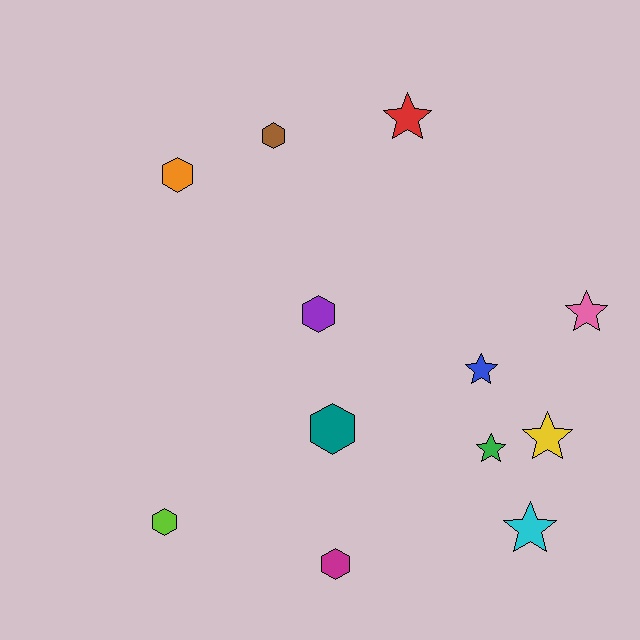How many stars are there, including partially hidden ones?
There are 6 stars.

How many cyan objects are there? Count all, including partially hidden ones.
There is 1 cyan object.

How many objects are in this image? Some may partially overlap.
There are 12 objects.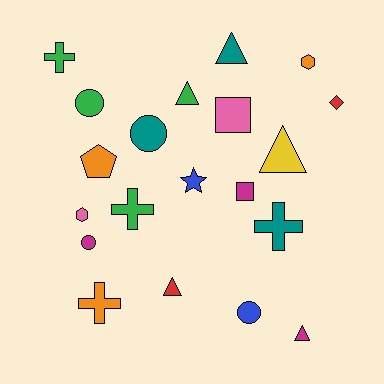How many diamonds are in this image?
There is 1 diamond.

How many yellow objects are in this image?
There is 1 yellow object.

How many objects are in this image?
There are 20 objects.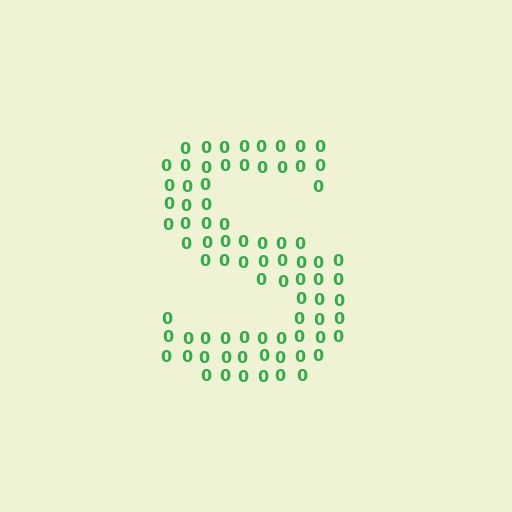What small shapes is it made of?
It is made of small digit 0's.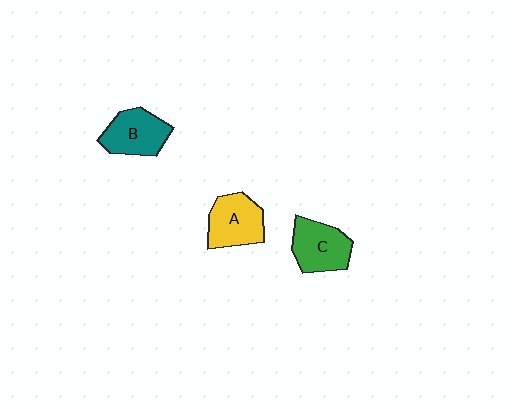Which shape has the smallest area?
Shape B (teal).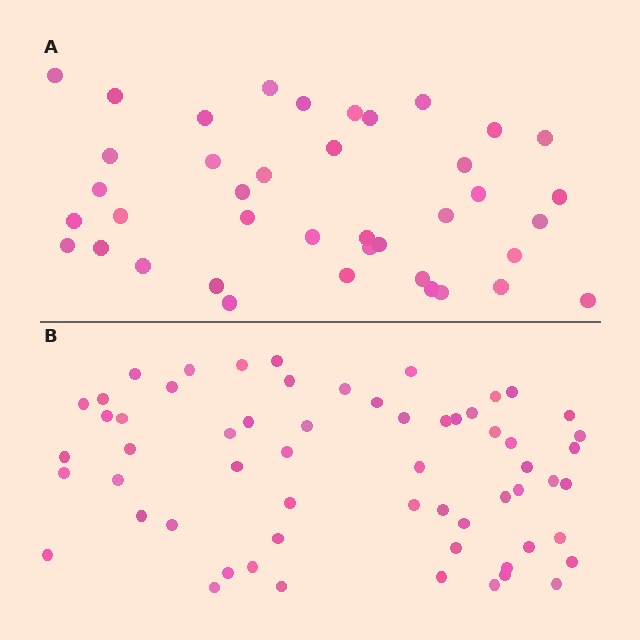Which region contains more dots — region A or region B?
Region B (the bottom region) has more dots.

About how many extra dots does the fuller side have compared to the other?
Region B has approximately 20 more dots than region A.